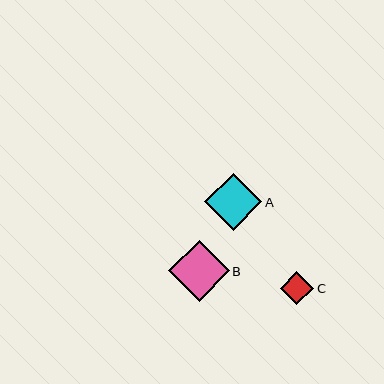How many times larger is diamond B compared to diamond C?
Diamond B is approximately 1.8 times the size of diamond C.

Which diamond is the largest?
Diamond B is the largest with a size of approximately 60 pixels.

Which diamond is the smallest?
Diamond C is the smallest with a size of approximately 34 pixels.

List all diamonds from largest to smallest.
From largest to smallest: B, A, C.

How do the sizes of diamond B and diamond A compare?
Diamond B and diamond A are approximately the same size.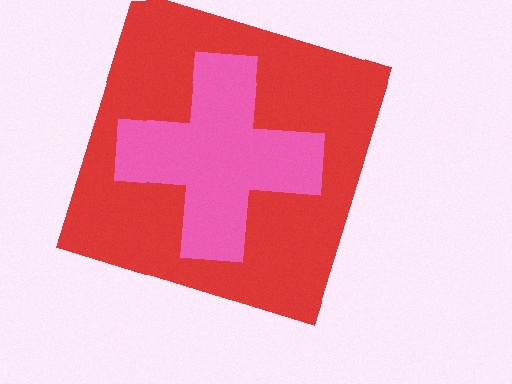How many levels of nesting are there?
2.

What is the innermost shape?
The pink cross.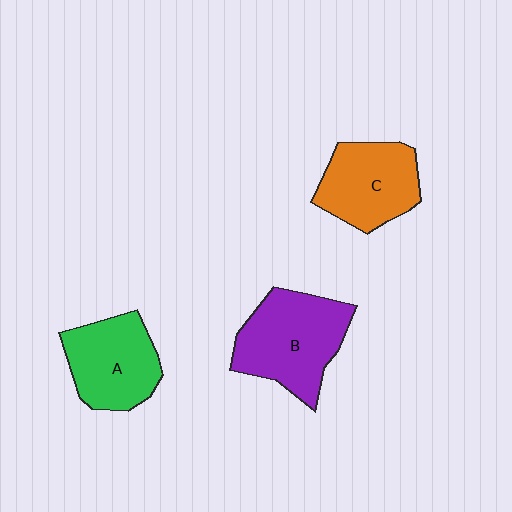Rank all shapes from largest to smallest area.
From largest to smallest: B (purple), A (green), C (orange).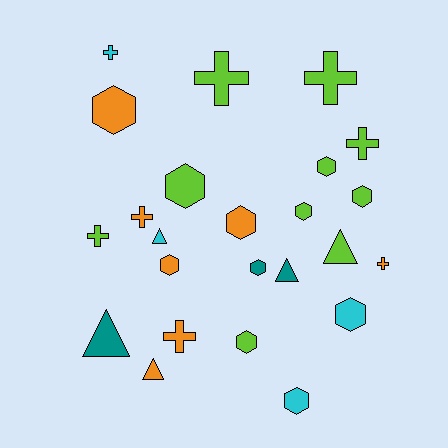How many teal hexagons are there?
There is 1 teal hexagon.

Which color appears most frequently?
Lime, with 10 objects.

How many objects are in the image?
There are 24 objects.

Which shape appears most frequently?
Hexagon, with 11 objects.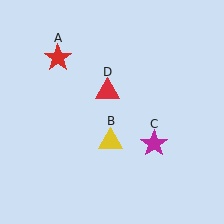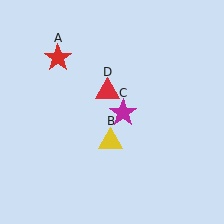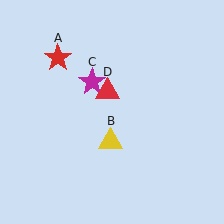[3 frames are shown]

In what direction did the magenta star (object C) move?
The magenta star (object C) moved up and to the left.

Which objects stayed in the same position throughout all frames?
Red star (object A) and yellow triangle (object B) and red triangle (object D) remained stationary.